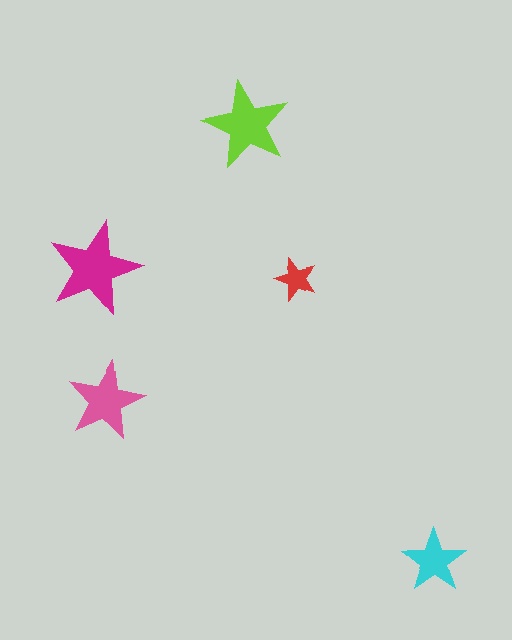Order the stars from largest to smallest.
the magenta one, the lime one, the pink one, the cyan one, the red one.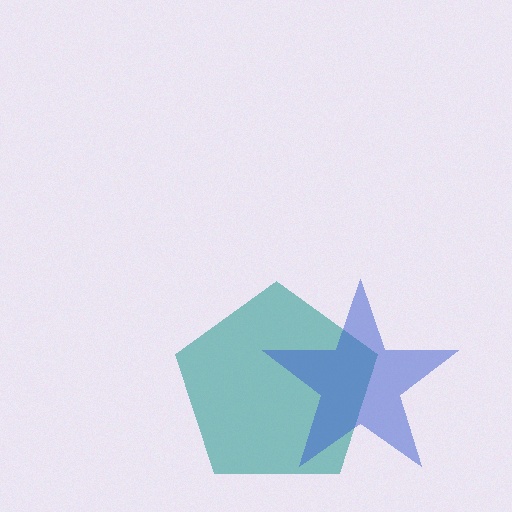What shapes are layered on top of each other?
The layered shapes are: a teal pentagon, a blue star.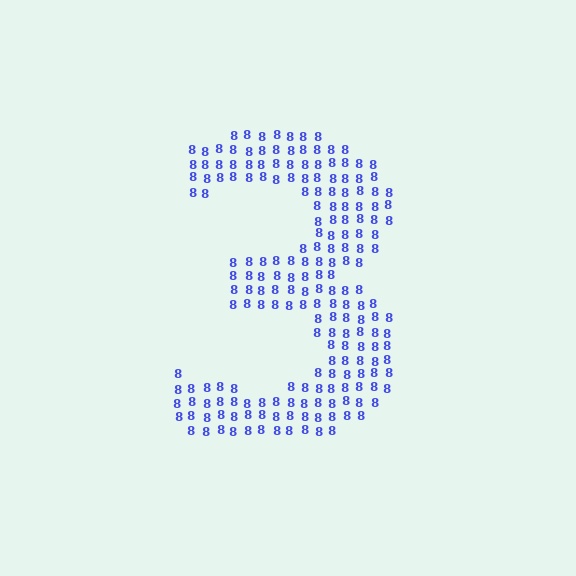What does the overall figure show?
The overall figure shows the digit 3.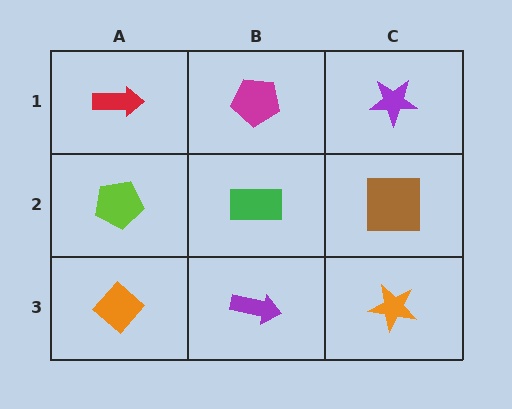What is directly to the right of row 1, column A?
A magenta pentagon.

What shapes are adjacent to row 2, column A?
A red arrow (row 1, column A), an orange diamond (row 3, column A), a green rectangle (row 2, column B).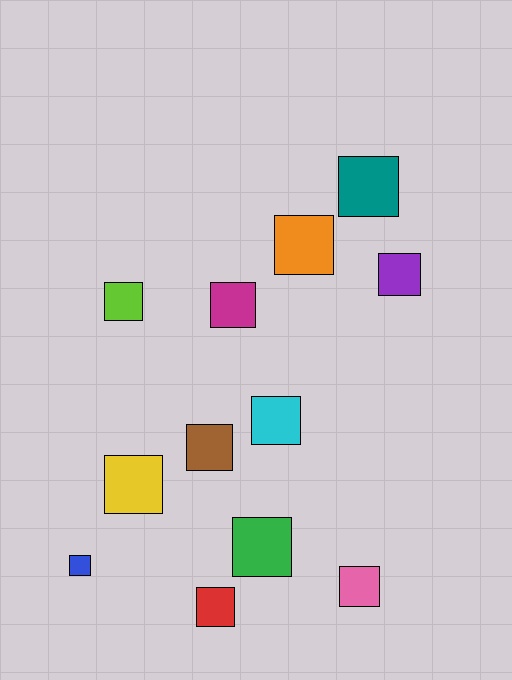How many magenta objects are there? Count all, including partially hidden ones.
There is 1 magenta object.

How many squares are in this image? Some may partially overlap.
There are 12 squares.